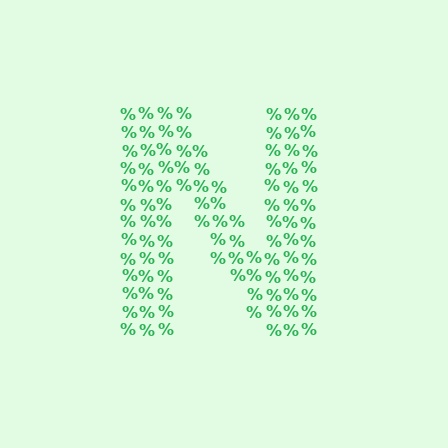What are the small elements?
The small elements are percent signs.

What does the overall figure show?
The overall figure shows the letter N.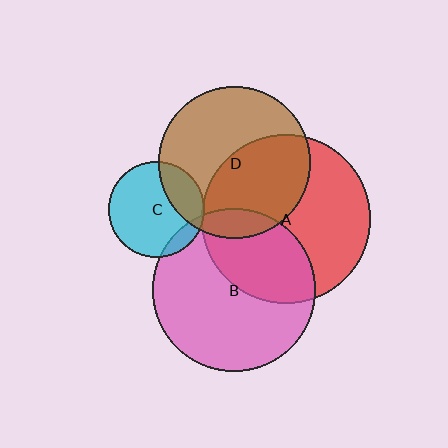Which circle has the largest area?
Circle A (red).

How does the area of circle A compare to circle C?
Approximately 3.1 times.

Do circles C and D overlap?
Yes.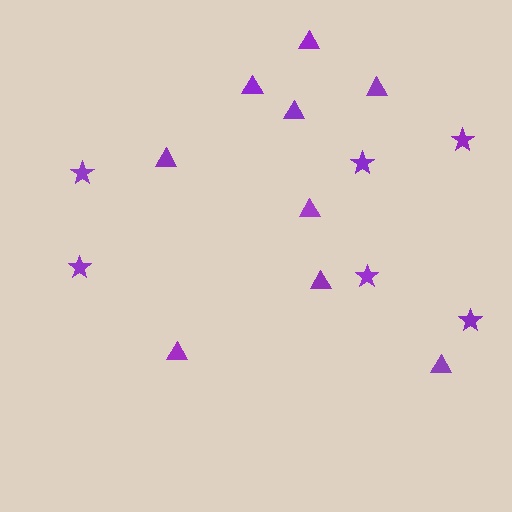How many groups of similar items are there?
There are 2 groups: one group of triangles (9) and one group of stars (6).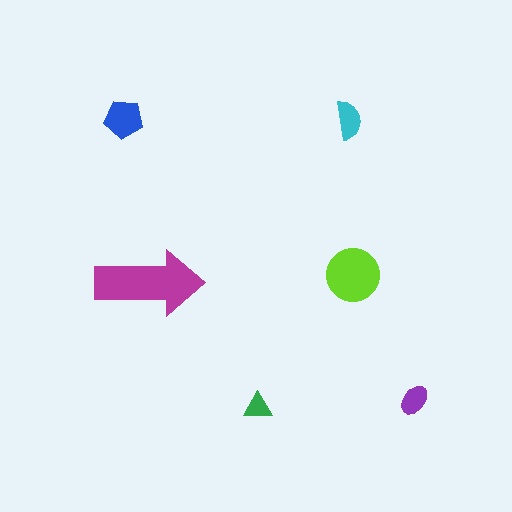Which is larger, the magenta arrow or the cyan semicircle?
The magenta arrow.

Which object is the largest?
The magenta arrow.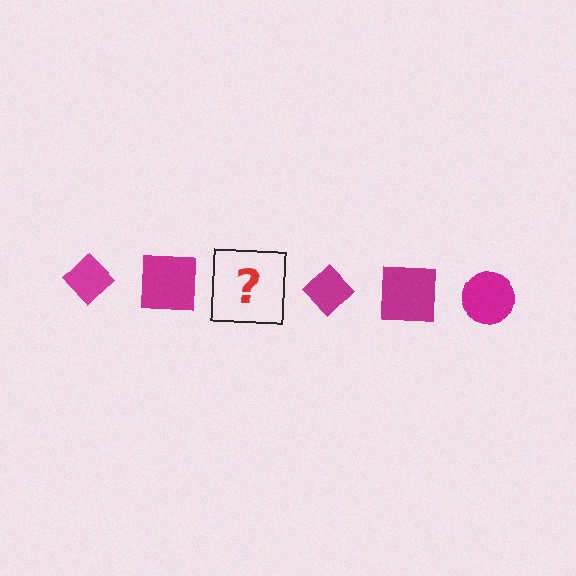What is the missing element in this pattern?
The missing element is a magenta circle.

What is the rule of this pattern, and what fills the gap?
The rule is that the pattern cycles through diamond, square, circle shapes in magenta. The gap should be filled with a magenta circle.